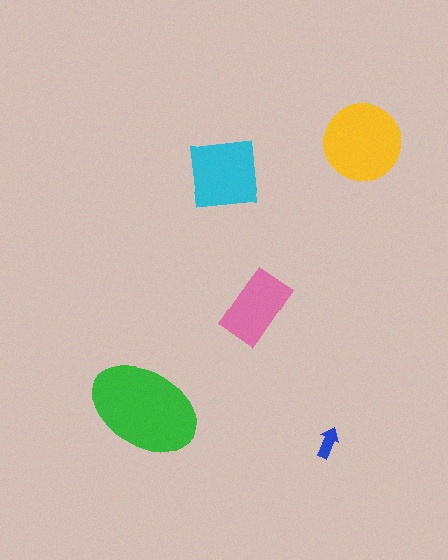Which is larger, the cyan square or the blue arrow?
The cyan square.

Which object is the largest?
The green ellipse.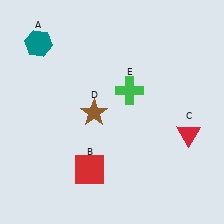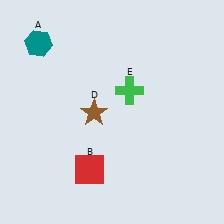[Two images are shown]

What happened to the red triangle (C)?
The red triangle (C) was removed in Image 2. It was in the bottom-right area of Image 1.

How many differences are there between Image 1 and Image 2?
There is 1 difference between the two images.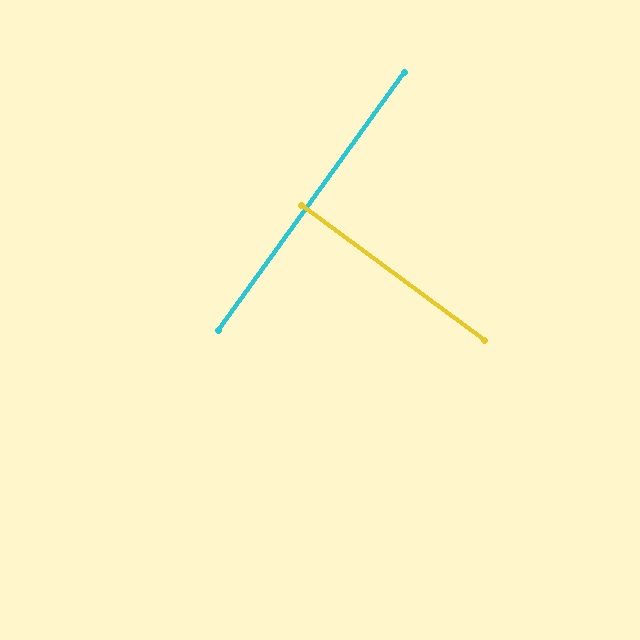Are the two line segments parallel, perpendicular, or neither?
Perpendicular — they meet at approximately 89°.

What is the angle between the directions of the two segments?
Approximately 89 degrees.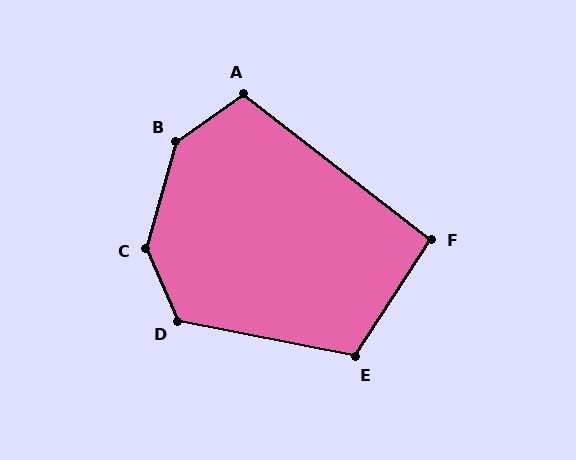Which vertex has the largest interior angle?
C, at approximately 141 degrees.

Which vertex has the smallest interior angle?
F, at approximately 95 degrees.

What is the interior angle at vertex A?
Approximately 107 degrees (obtuse).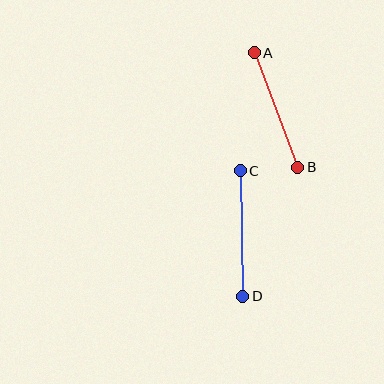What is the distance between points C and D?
The distance is approximately 125 pixels.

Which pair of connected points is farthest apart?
Points C and D are farthest apart.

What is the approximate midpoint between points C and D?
The midpoint is at approximately (241, 233) pixels.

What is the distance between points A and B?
The distance is approximately 123 pixels.